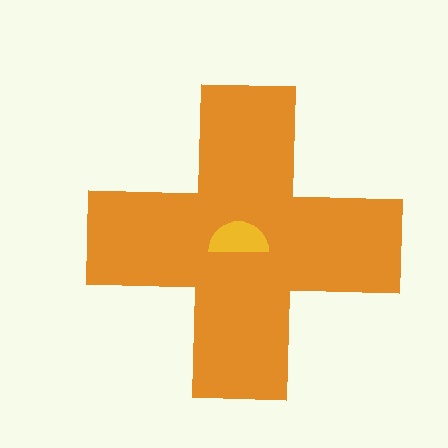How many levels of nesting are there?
2.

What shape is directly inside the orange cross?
The yellow semicircle.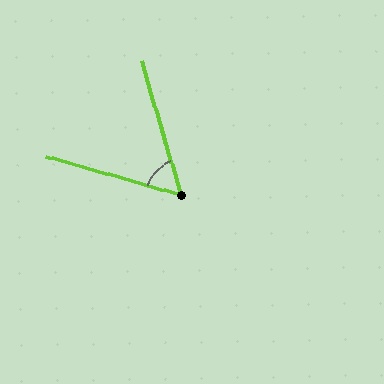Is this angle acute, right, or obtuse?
It is acute.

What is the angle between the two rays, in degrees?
Approximately 57 degrees.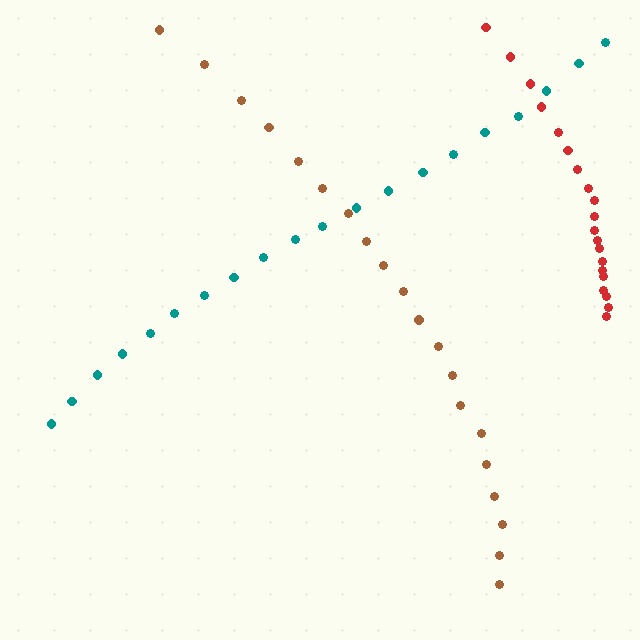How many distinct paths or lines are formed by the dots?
There are 3 distinct paths.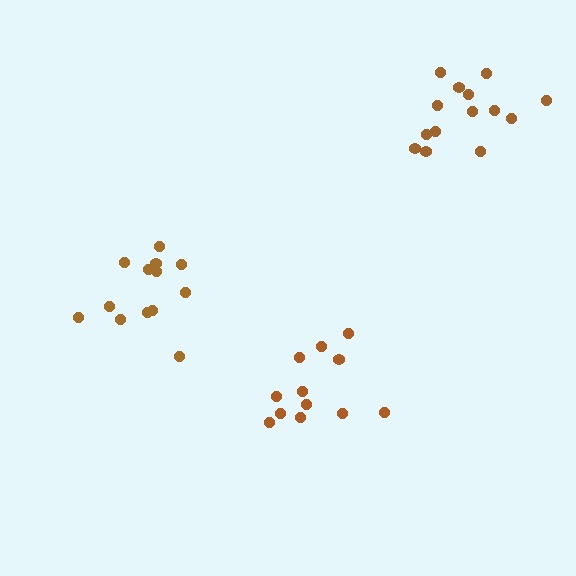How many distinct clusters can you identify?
There are 3 distinct clusters.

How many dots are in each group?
Group 1: 12 dots, Group 2: 13 dots, Group 3: 14 dots (39 total).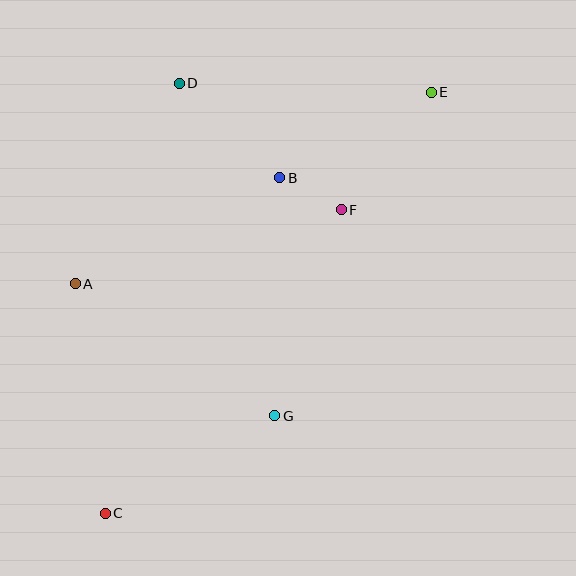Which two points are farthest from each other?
Points C and E are farthest from each other.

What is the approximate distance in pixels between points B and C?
The distance between B and C is approximately 378 pixels.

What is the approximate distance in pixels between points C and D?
The distance between C and D is approximately 436 pixels.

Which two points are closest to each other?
Points B and F are closest to each other.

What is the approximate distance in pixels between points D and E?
The distance between D and E is approximately 252 pixels.